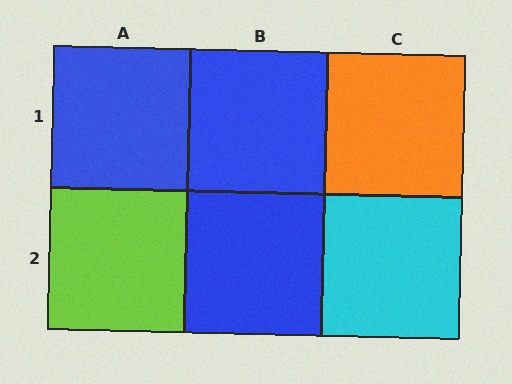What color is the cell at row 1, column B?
Blue.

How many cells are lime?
1 cell is lime.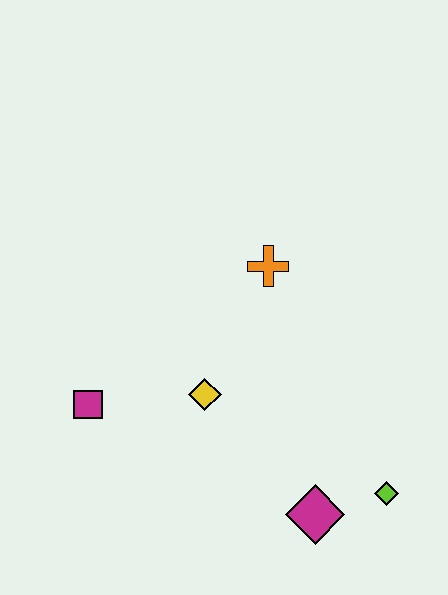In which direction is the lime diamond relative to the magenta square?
The lime diamond is to the right of the magenta square.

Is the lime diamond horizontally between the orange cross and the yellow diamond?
No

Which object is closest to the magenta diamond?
The lime diamond is closest to the magenta diamond.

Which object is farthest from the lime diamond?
The magenta square is farthest from the lime diamond.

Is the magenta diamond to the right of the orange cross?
Yes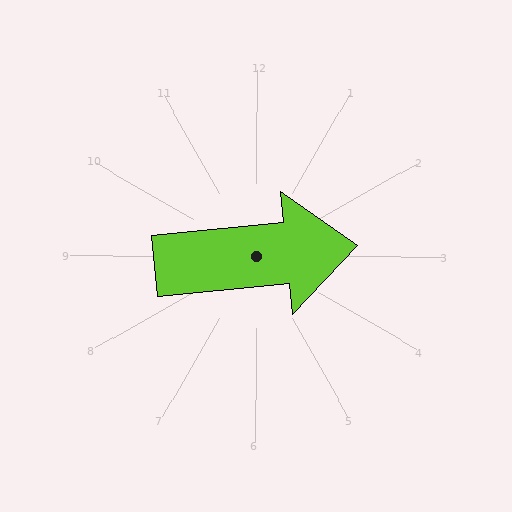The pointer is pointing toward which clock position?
Roughly 3 o'clock.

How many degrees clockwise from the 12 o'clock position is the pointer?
Approximately 84 degrees.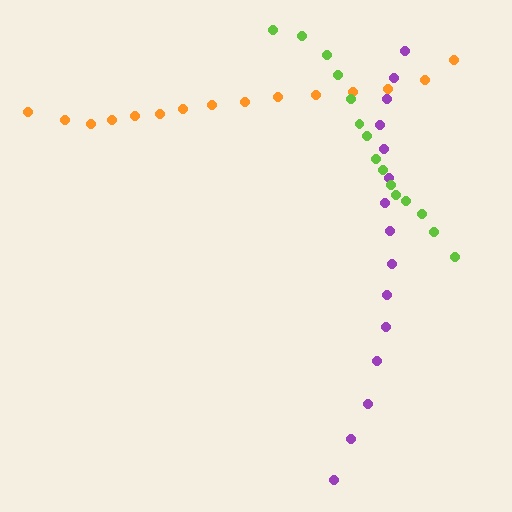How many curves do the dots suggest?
There are 3 distinct paths.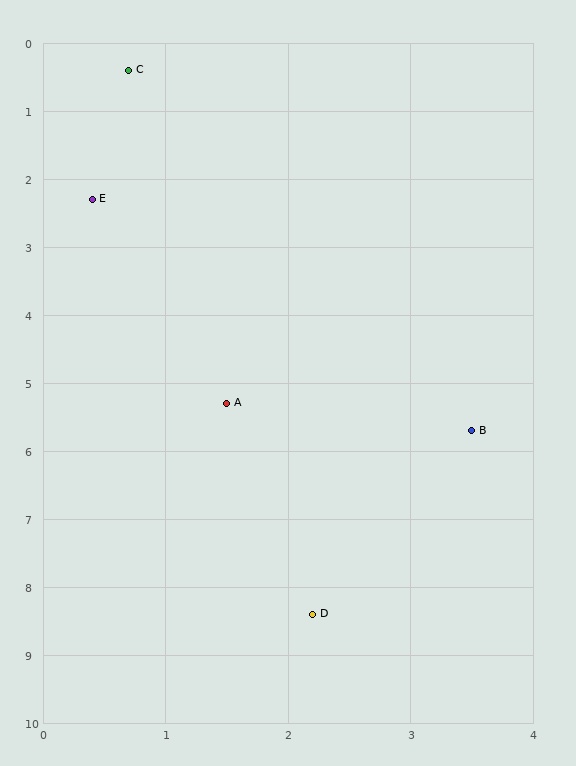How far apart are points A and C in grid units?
Points A and C are about 5.0 grid units apart.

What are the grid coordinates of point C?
Point C is at approximately (0.7, 0.4).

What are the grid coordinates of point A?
Point A is at approximately (1.5, 5.3).